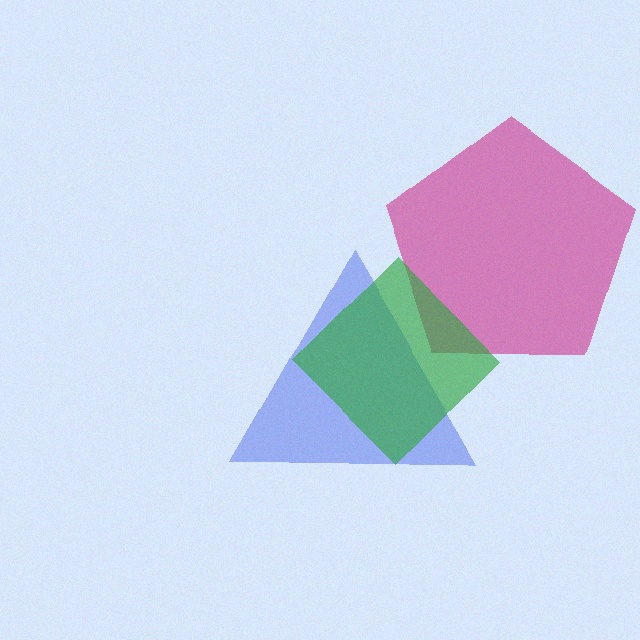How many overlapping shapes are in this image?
There are 3 overlapping shapes in the image.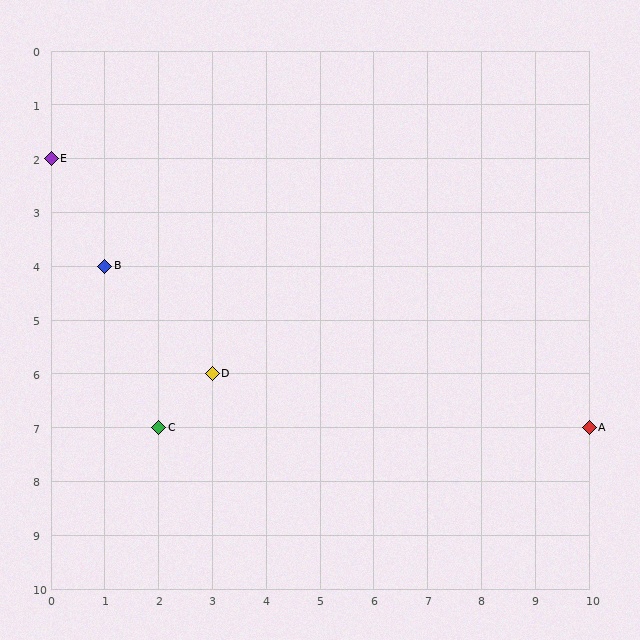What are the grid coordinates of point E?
Point E is at grid coordinates (0, 2).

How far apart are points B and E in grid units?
Points B and E are 1 column and 2 rows apart (about 2.2 grid units diagonally).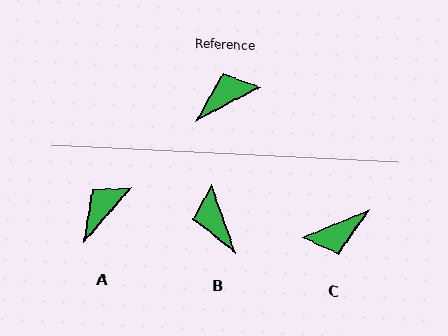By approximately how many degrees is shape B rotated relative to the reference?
Approximately 81 degrees counter-clockwise.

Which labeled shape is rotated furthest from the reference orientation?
C, about 174 degrees away.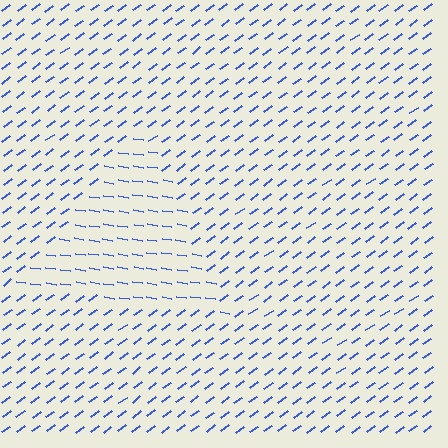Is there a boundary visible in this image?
Yes, there is a texture boundary formed by a change in line orientation.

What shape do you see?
I see a triangle.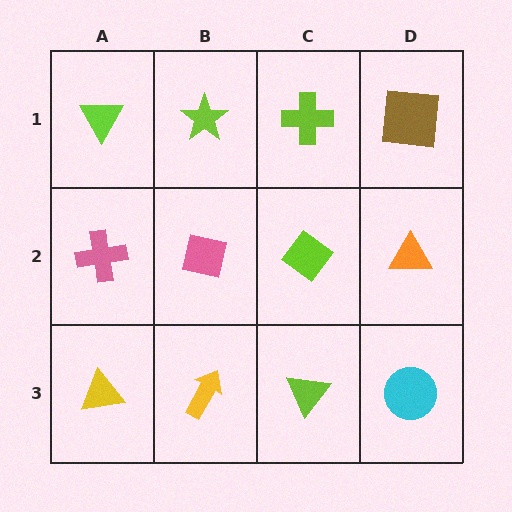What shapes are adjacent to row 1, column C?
A lime diamond (row 2, column C), a lime star (row 1, column B), a brown square (row 1, column D).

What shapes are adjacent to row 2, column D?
A brown square (row 1, column D), a cyan circle (row 3, column D), a lime diamond (row 2, column C).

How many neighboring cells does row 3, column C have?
3.